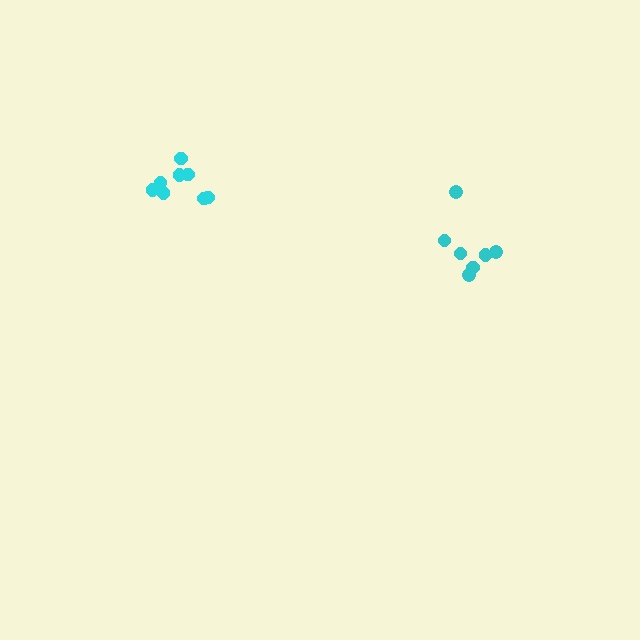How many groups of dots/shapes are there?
There are 2 groups.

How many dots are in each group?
Group 1: 8 dots, Group 2: 7 dots (15 total).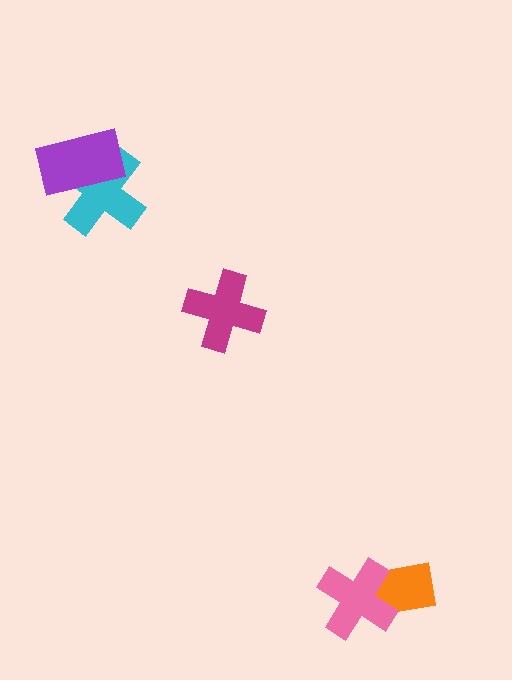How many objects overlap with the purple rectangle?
1 object overlaps with the purple rectangle.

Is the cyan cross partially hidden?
Yes, it is partially covered by another shape.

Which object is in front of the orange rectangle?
The pink cross is in front of the orange rectangle.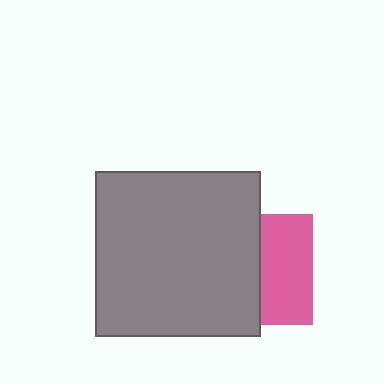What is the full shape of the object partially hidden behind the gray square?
The partially hidden object is a pink square.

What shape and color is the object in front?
The object in front is a gray square.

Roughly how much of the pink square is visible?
About half of it is visible (roughly 46%).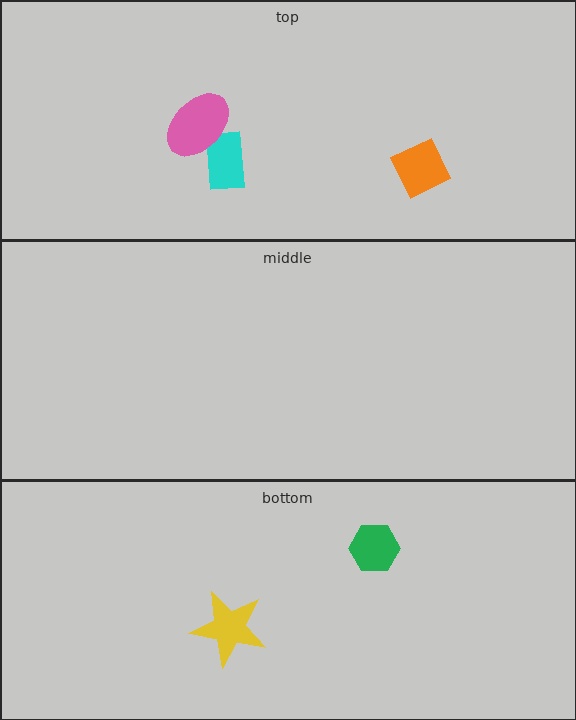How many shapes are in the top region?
3.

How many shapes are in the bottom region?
2.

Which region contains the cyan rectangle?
The top region.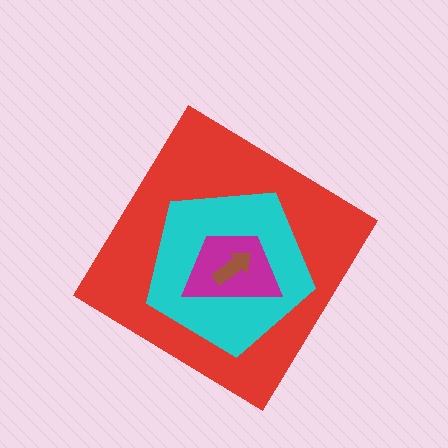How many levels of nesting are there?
4.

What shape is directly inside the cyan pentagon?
The magenta trapezoid.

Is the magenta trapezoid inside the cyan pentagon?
Yes.